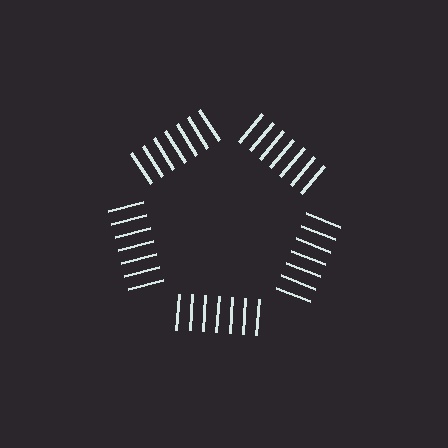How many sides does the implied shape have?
5 sides — the line-ends trace a pentagon.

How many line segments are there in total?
35 — 7 along each of the 5 edges.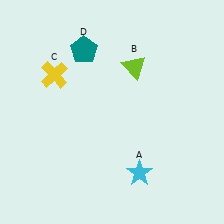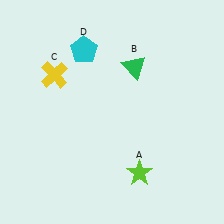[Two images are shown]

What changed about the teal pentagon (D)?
In Image 1, D is teal. In Image 2, it changed to cyan.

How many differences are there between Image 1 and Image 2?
There are 3 differences between the two images.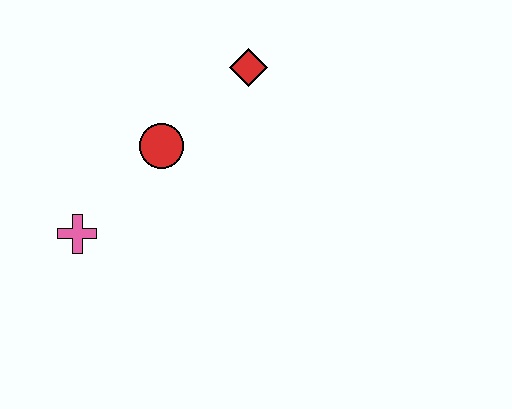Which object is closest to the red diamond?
The red circle is closest to the red diamond.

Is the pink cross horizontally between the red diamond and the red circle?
No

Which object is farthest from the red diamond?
The pink cross is farthest from the red diamond.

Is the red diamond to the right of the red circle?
Yes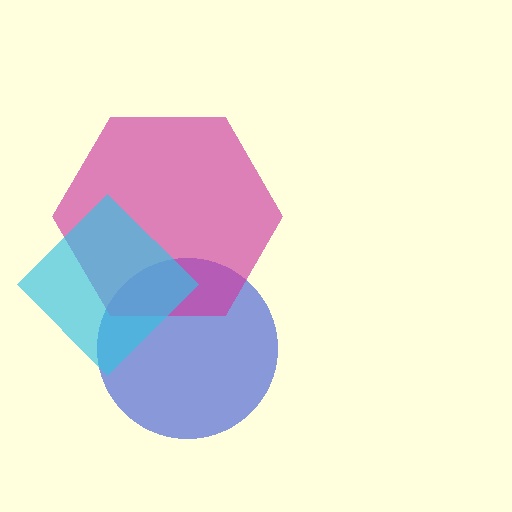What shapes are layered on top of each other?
The layered shapes are: a blue circle, a magenta hexagon, a cyan diamond.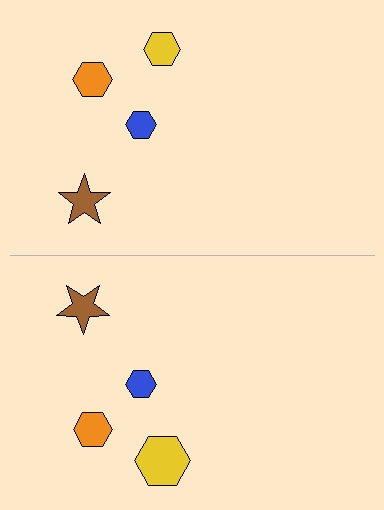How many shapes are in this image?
There are 8 shapes in this image.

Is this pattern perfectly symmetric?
No, the pattern is not perfectly symmetric. The yellow hexagon on the bottom side has a different size than its mirror counterpart.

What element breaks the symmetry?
The yellow hexagon on the bottom side has a different size than its mirror counterpart.